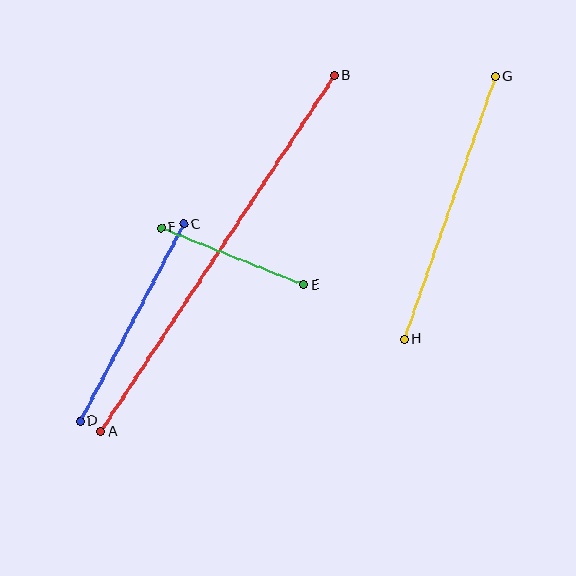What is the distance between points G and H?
The distance is approximately 278 pixels.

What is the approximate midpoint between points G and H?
The midpoint is at approximately (450, 208) pixels.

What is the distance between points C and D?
The distance is approximately 223 pixels.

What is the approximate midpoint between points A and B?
The midpoint is at approximately (217, 253) pixels.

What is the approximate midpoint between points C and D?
The midpoint is at approximately (132, 323) pixels.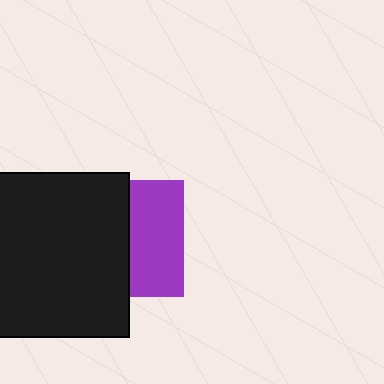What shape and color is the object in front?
The object in front is a black rectangle.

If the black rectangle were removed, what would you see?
You would see the complete purple square.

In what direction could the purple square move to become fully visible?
The purple square could move right. That would shift it out from behind the black rectangle entirely.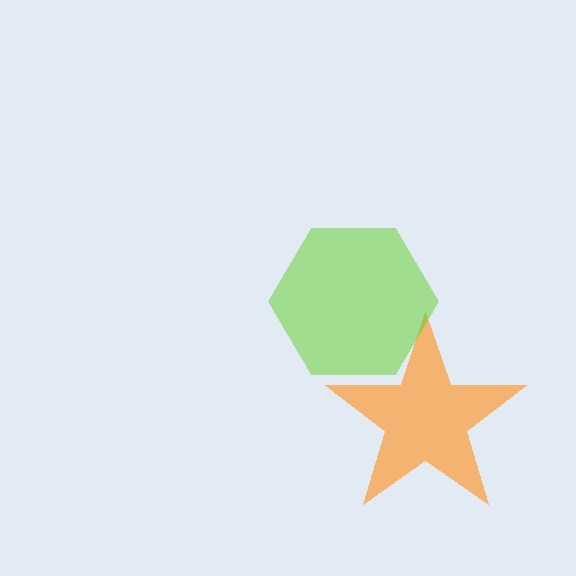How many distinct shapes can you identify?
There are 2 distinct shapes: an orange star, a lime hexagon.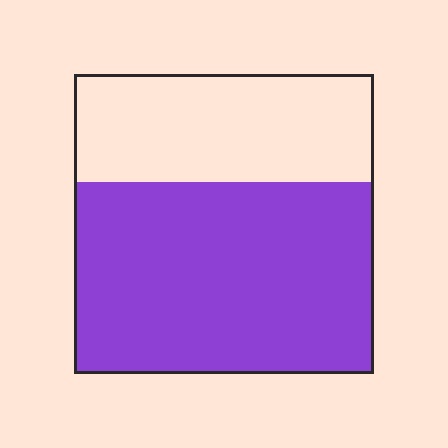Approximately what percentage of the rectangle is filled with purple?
Approximately 65%.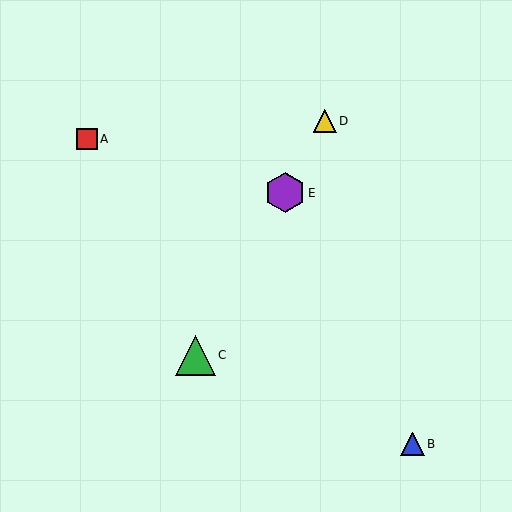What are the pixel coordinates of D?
Object D is at (325, 121).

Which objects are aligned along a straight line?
Objects C, D, E are aligned along a straight line.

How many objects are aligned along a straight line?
3 objects (C, D, E) are aligned along a straight line.